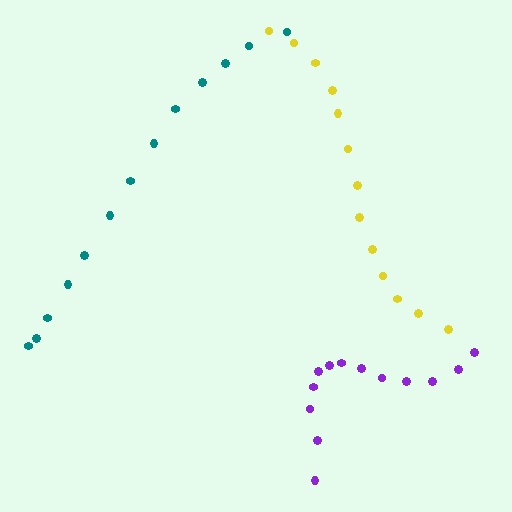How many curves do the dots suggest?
There are 3 distinct paths.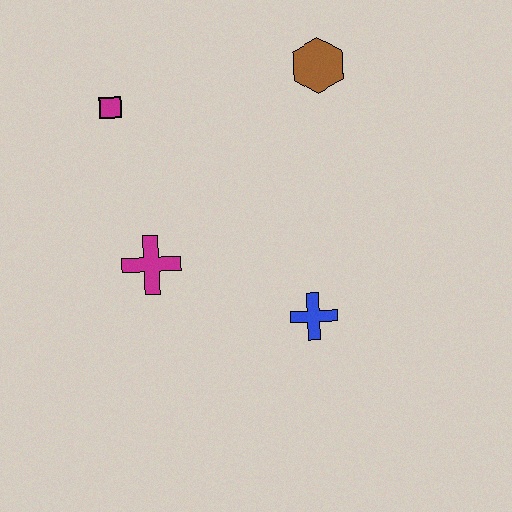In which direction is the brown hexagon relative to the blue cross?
The brown hexagon is above the blue cross.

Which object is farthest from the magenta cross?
The brown hexagon is farthest from the magenta cross.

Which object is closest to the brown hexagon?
The magenta square is closest to the brown hexagon.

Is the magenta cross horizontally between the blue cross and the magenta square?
Yes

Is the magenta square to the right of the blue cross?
No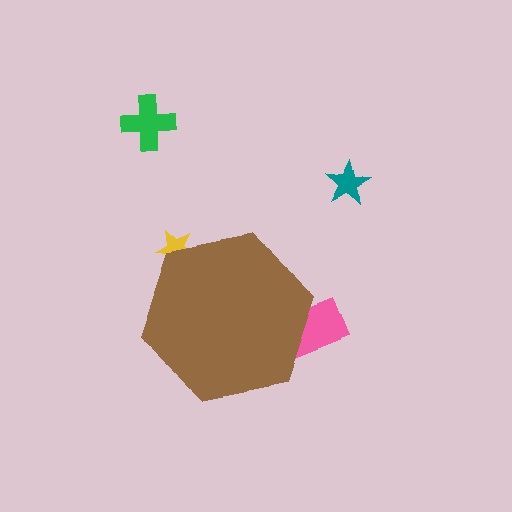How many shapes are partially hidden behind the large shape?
2 shapes are partially hidden.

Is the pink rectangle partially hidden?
Yes, the pink rectangle is partially hidden behind the brown hexagon.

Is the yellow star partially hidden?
Yes, the yellow star is partially hidden behind the brown hexagon.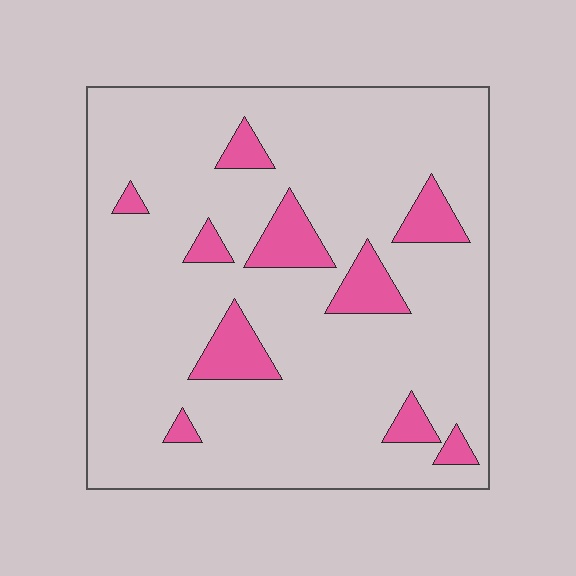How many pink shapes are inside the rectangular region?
10.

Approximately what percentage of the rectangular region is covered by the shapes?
Approximately 15%.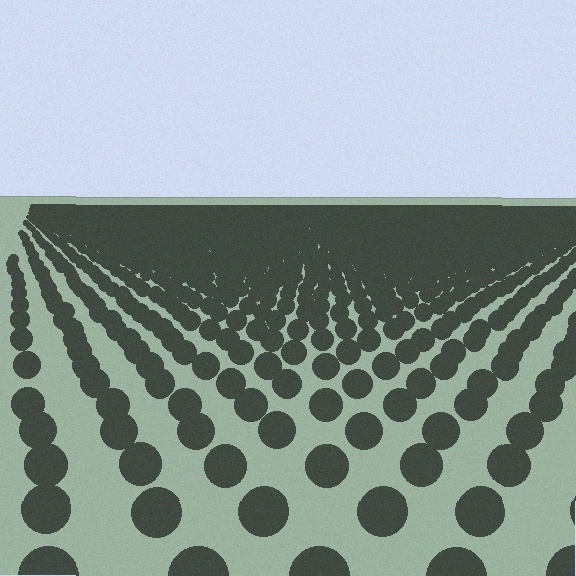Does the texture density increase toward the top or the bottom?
Density increases toward the top.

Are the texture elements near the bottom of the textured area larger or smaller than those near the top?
Larger. Near the bottom, elements are closer to the viewer and appear at a bigger on-screen size.